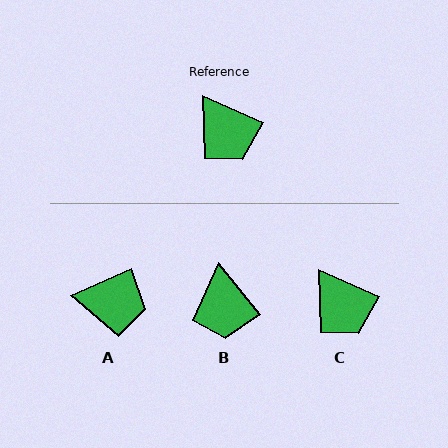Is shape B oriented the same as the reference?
No, it is off by about 28 degrees.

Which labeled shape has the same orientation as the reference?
C.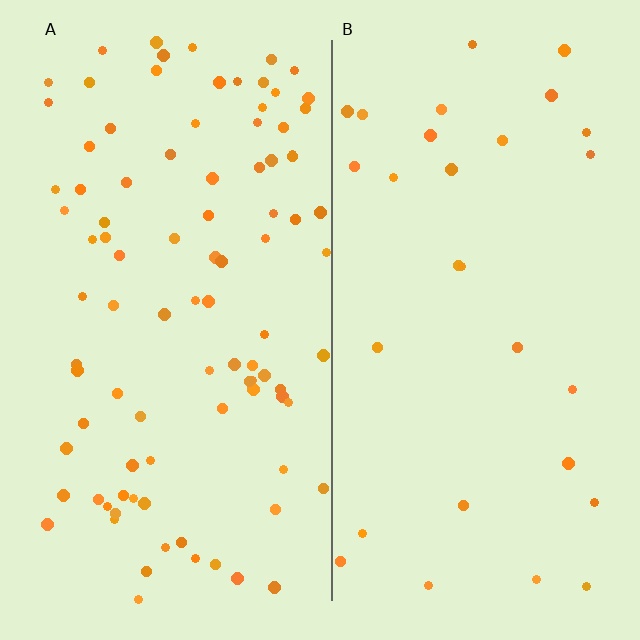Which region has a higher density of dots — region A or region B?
A (the left).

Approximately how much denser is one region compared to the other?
Approximately 3.2× — region A over region B.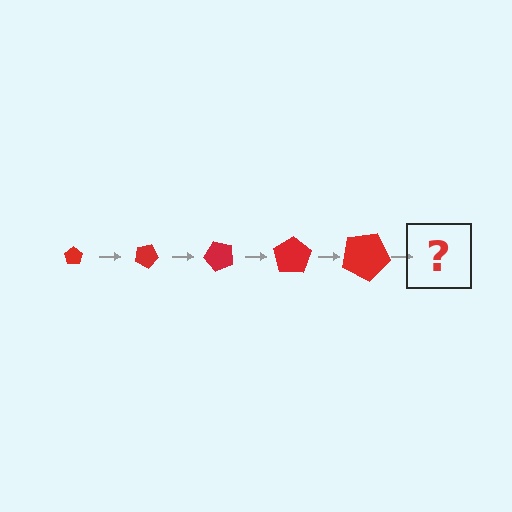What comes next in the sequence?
The next element should be a pentagon, larger than the previous one and rotated 125 degrees from the start.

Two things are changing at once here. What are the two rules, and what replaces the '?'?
The two rules are that the pentagon grows larger each step and it rotates 25 degrees each step. The '?' should be a pentagon, larger than the previous one and rotated 125 degrees from the start.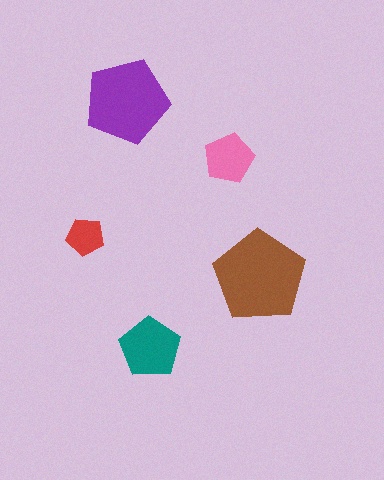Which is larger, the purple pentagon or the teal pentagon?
The purple one.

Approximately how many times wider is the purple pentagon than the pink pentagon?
About 1.5 times wider.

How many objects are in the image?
There are 5 objects in the image.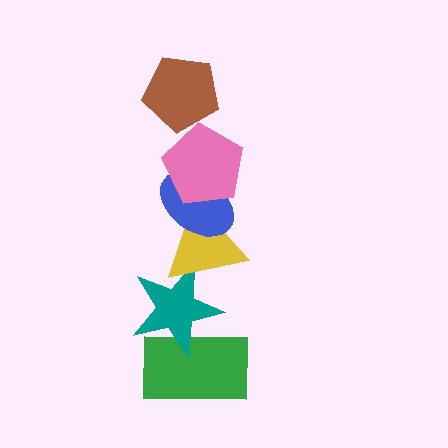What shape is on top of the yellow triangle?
The blue ellipse is on top of the yellow triangle.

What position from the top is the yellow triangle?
The yellow triangle is 4th from the top.